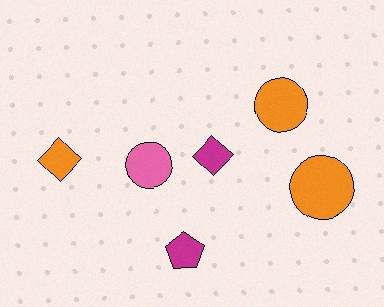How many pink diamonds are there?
There are no pink diamonds.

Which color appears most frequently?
Orange, with 3 objects.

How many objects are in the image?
There are 6 objects.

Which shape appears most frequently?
Circle, with 3 objects.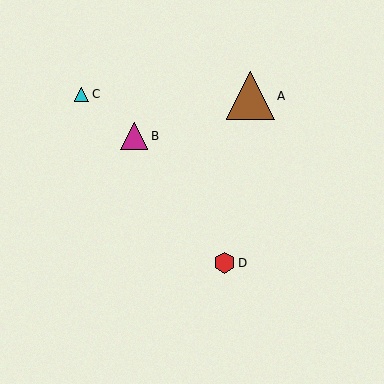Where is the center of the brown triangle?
The center of the brown triangle is at (251, 96).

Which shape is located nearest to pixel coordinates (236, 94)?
The brown triangle (labeled A) at (251, 96) is nearest to that location.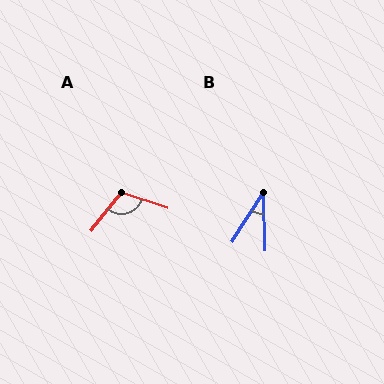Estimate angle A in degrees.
Approximately 110 degrees.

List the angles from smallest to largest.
B (34°), A (110°).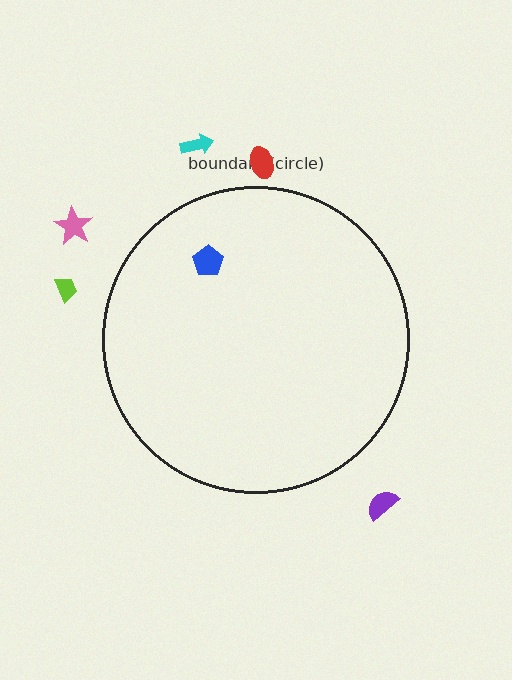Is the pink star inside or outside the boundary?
Outside.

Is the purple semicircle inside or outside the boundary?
Outside.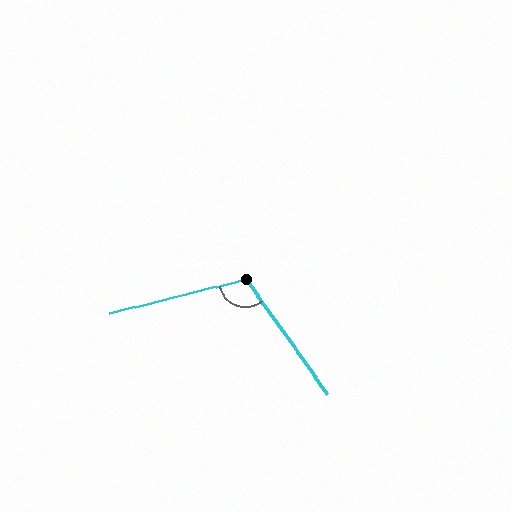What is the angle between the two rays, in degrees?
Approximately 111 degrees.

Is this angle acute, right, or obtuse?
It is obtuse.